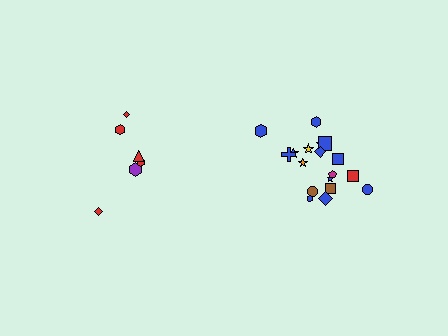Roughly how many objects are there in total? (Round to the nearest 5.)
Roughly 25 objects in total.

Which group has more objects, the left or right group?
The right group.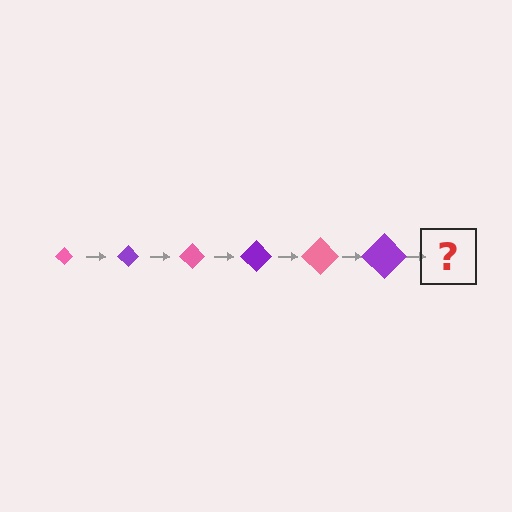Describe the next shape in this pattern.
It should be a pink diamond, larger than the previous one.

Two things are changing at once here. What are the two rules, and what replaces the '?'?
The two rules are that the diamond grows larger each step and the color cycles through pink and purple. The '?' should be a pink diamond, larger than the previous one.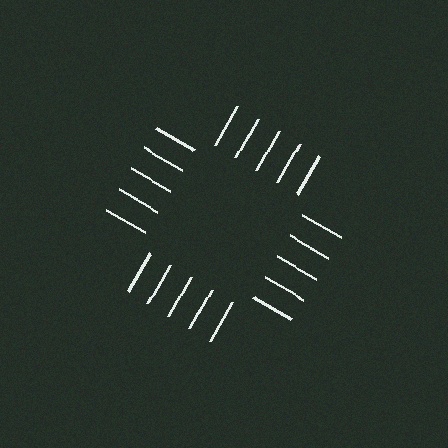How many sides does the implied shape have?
4 sides — the line-ends trace a square.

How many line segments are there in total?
20 — 5 along each of the 4 edges.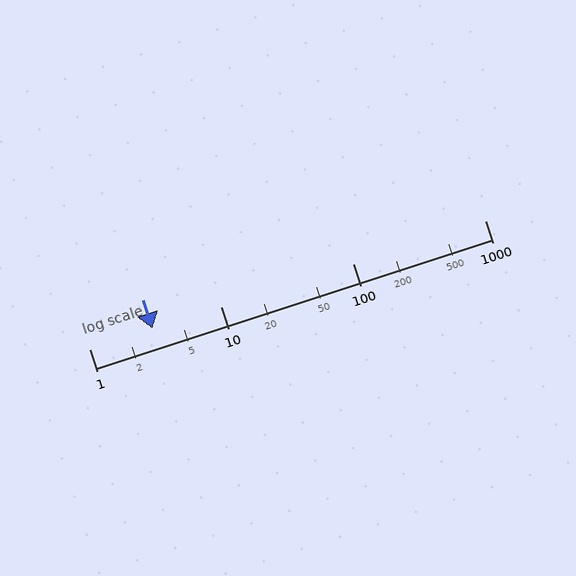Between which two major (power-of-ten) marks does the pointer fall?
The pointer is between 1 and 10.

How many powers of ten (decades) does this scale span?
The scale spans 3 decades, from 1 to 1000.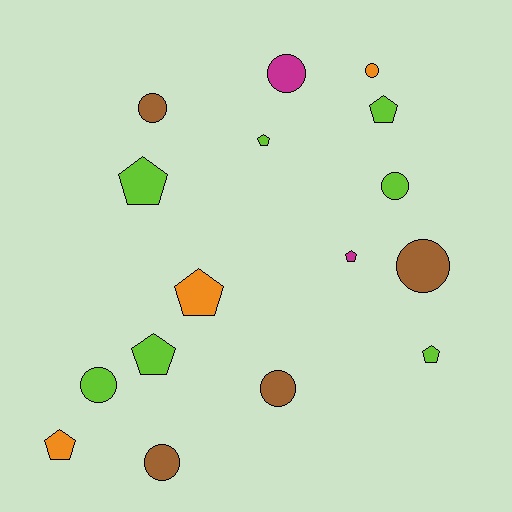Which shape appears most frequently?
Pentagon, with 8 objects.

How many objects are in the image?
There are 16 objects.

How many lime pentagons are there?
There are 5 lime pentagons.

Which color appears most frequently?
Lime, with 7 objects.